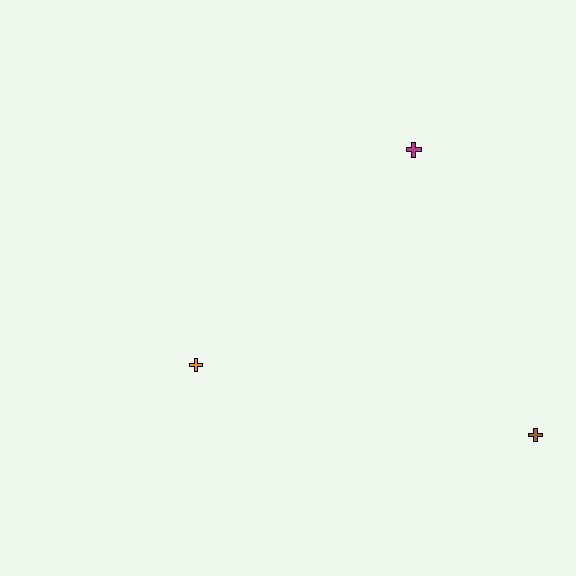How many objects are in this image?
There are 3 objects.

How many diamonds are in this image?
There are no diamonds.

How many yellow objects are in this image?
There are no yellow objects.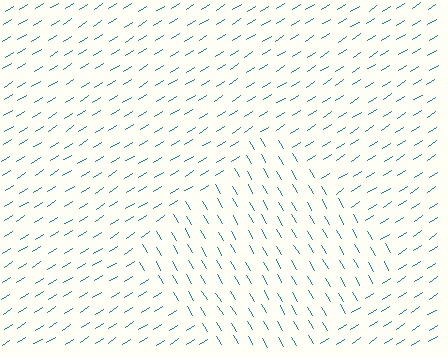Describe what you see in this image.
The image is filled with small teal line segments. A diamond region in the image has lines oriented differently from the surrounding lines, creating a visible texture boundary.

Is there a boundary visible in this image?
Yes, there is a texture boundary formed by a change in line orientation.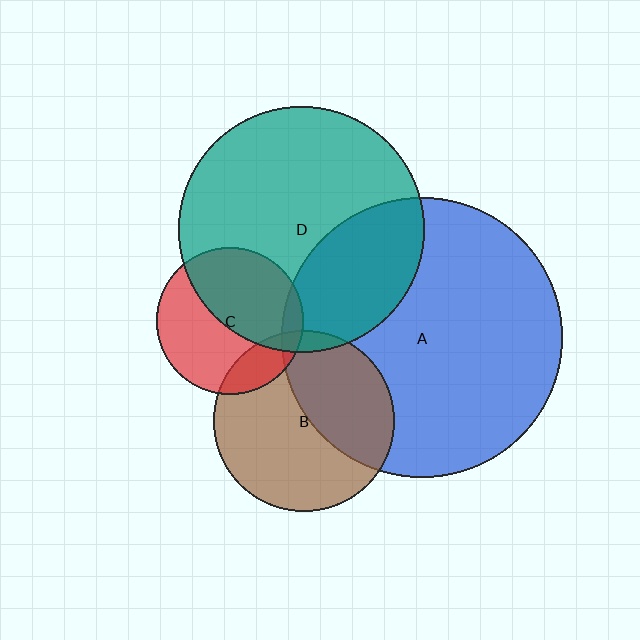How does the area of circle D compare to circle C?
Approximately 2.8 times.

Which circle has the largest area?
Circle A (blue).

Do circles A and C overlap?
Yes.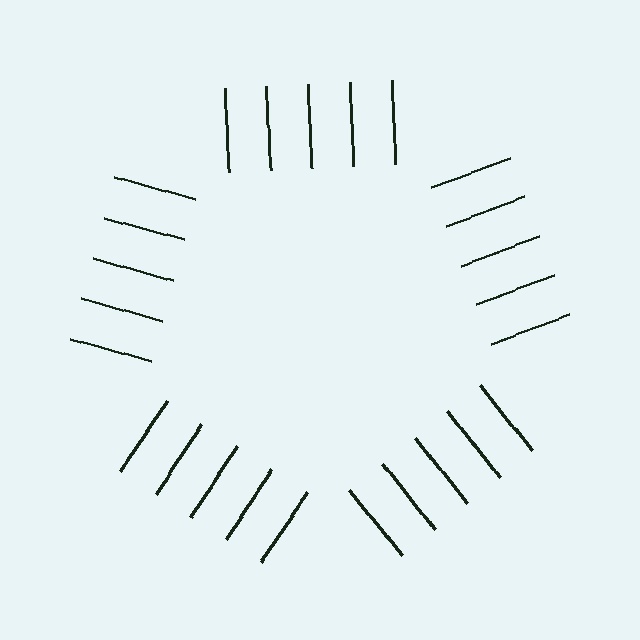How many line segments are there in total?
25 — 5 along each of the 5 edges.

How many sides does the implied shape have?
5 sides — the line-ends trace a pentagon.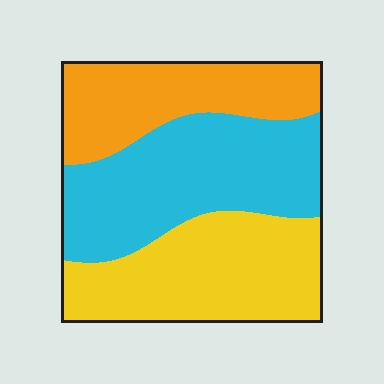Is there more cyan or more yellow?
Cyan.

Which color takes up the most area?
Cyan, at roughly 40%.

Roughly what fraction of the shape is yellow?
Yellow takes up between a quarter and a half of the shape.